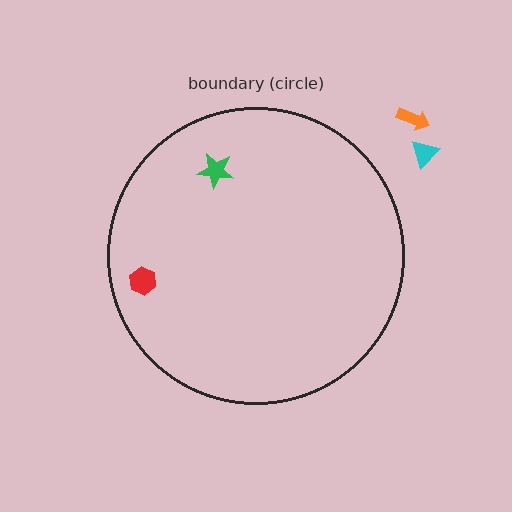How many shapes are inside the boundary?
2 inside, 2 outside.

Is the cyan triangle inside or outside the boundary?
Outside.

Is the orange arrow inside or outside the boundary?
Outside.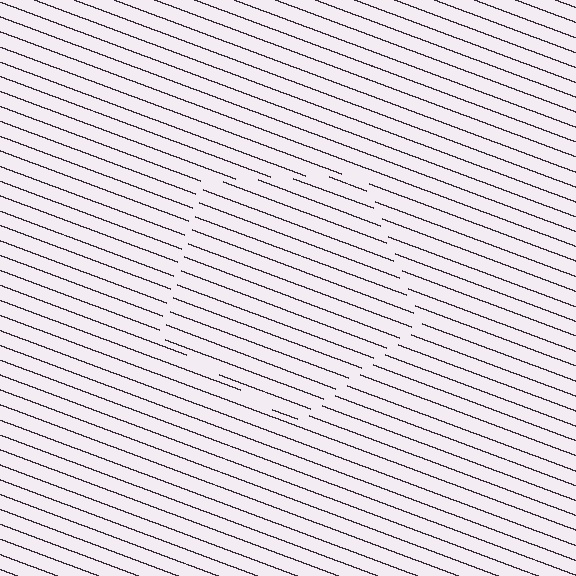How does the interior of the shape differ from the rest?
The interior of the shape contains the same grating, shifted by half a period — the contour is defined by the phase discontinuity where line-ends from the inner and outer gratings abut.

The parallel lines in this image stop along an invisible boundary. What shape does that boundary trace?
An illusory pentagon. The interior of the shape contains the same grating, shifted by half a period — the contour is defined by the phase discontinuity where line-ends from the inner and outer gratings abut.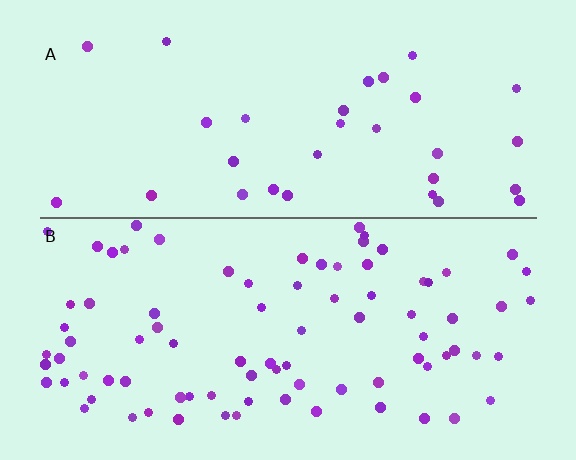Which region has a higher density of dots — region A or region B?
B (the bottom).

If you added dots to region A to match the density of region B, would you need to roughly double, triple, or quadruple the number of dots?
Approximately triple.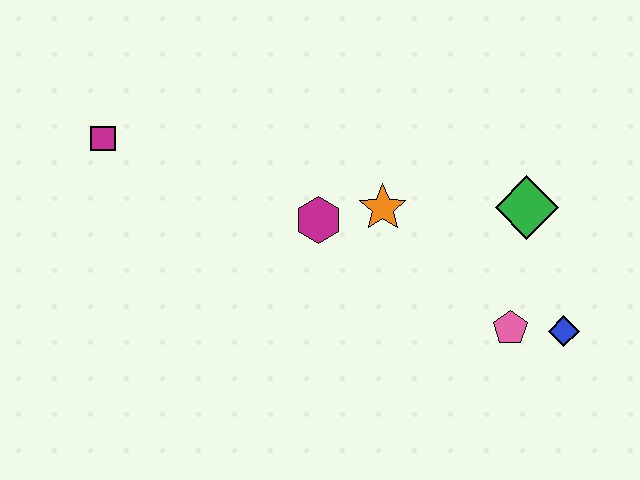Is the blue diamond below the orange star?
Yes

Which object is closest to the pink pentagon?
The blue diamond is closest to the pink pentagon.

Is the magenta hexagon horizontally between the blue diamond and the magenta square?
Yes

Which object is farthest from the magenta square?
The blue diamond is farthest from the magenta square.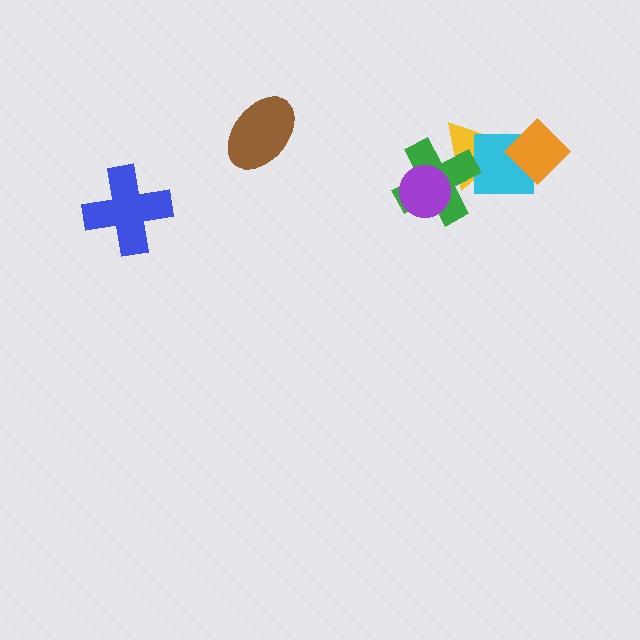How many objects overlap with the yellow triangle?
3 objects overlap with the yellow triangle.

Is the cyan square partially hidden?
Yes, it is partially covered by another shape.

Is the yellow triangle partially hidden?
Yes, it is partially covered by another shape.